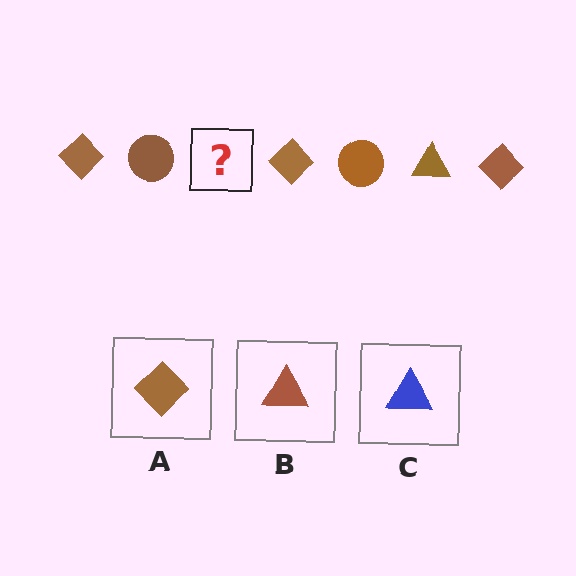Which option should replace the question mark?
Option B.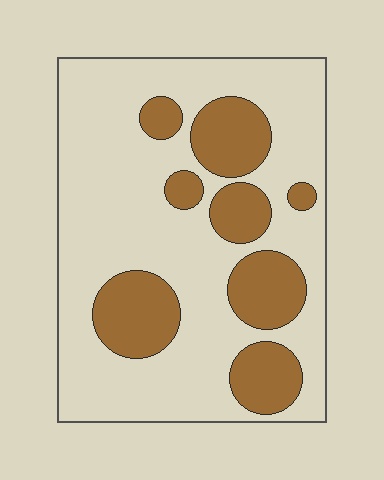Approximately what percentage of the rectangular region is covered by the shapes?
Approximately 30%.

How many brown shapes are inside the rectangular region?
8.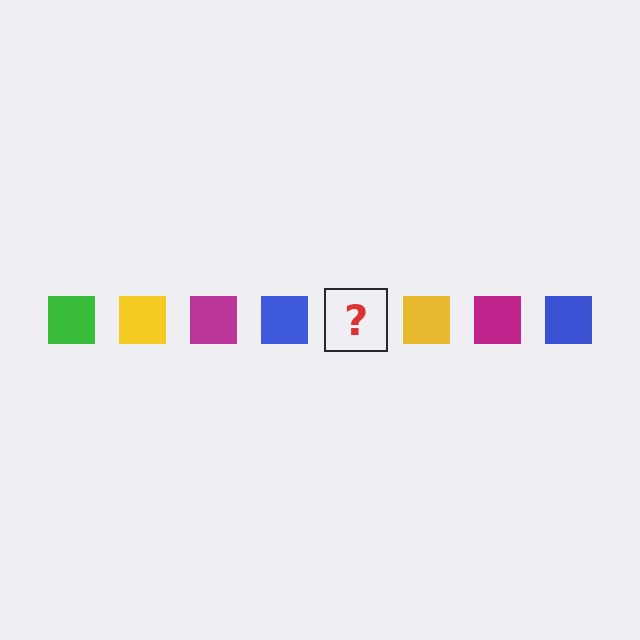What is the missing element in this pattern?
The missing element is a green square.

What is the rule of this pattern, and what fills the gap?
The rule is that the pattern cycles through green, yellow, magenta, blue squares. The gap should be filled with a green square.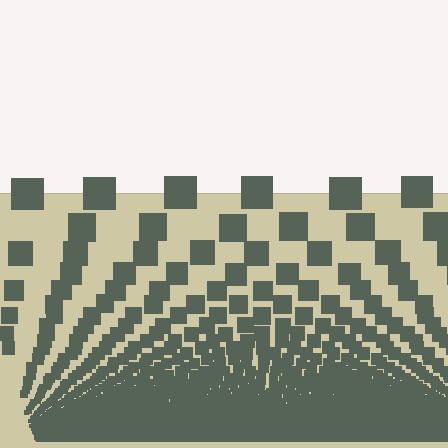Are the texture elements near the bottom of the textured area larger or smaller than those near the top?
Smaller. The gradient is inverted — elements near the bottom are smaller and denser.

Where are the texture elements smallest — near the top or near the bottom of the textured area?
Near the bottom.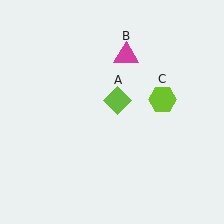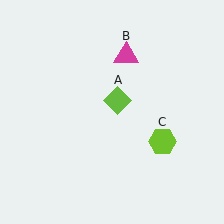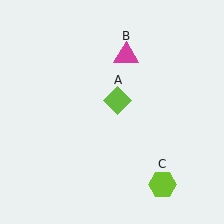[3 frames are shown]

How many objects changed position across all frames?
1 object changed position: lime hexagon (object C).